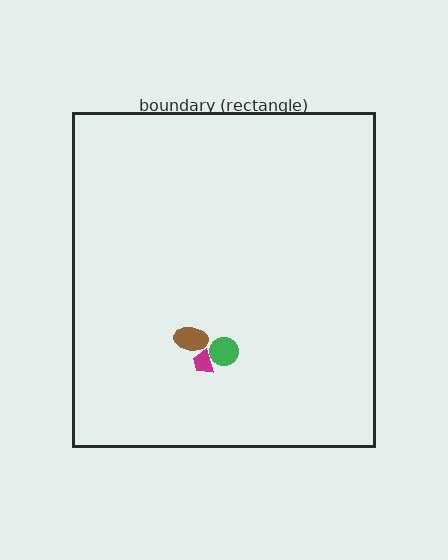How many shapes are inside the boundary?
3 inside, 0 outside.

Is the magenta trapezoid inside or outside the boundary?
Inside.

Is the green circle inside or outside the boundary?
Inside.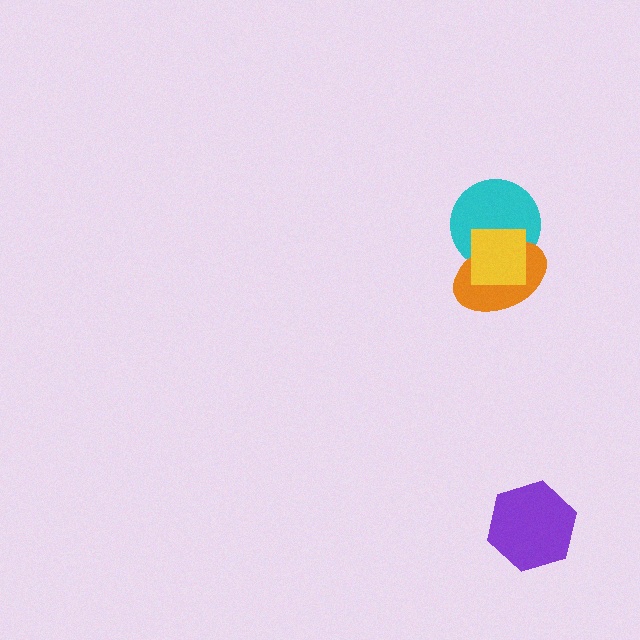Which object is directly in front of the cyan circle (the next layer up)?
The orange ellipse is directly in front of the cyan circle.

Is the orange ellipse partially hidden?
Yes, it is partially covered by another shape.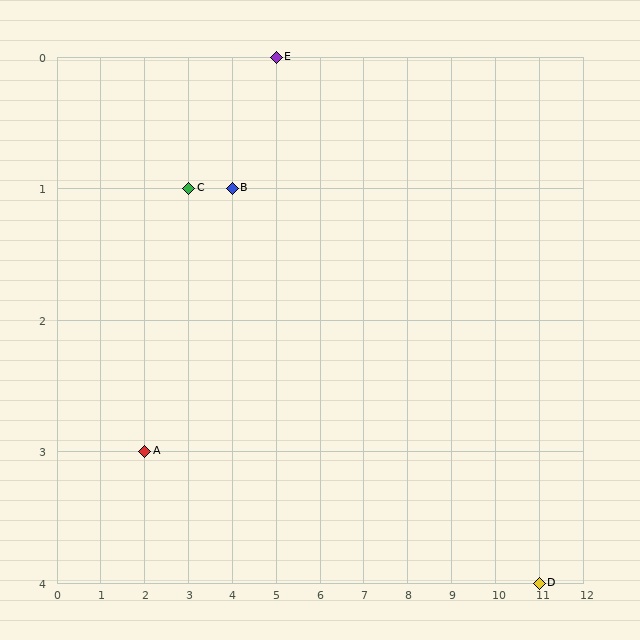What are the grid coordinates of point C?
Point C is at grid coordinates (3, 1).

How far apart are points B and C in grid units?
Points B and C are 1 column apart.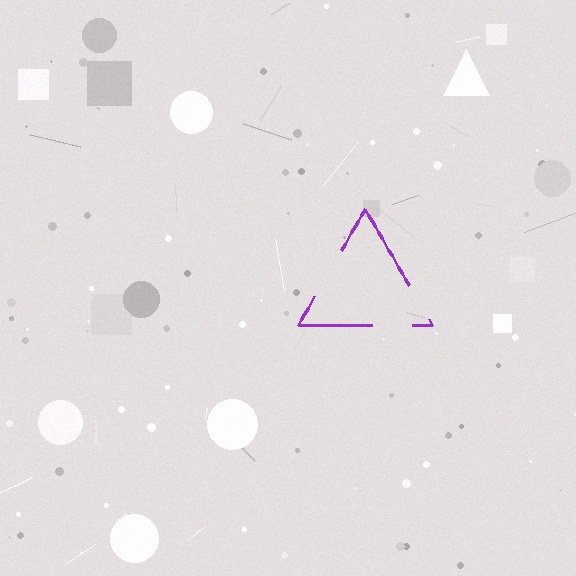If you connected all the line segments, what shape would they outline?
They would outline a triangle.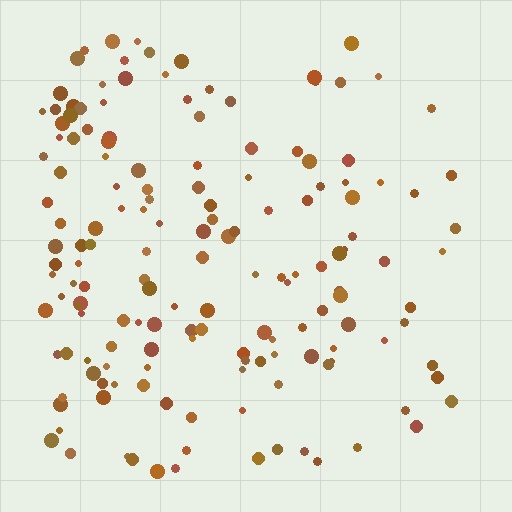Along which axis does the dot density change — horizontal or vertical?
Horizontal.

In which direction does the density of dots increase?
From right to left, with the left side densest.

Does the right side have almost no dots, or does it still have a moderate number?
Still a moderate number, just noticeably fewer than the left.